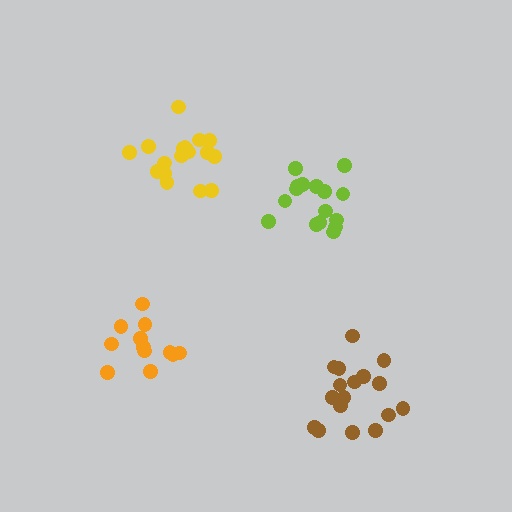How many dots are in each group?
Group 1: 12 dots, Group 2: 16 dots, Group 3: 18 dots, Group 4: 17 dots (63 total).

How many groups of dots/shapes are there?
There are 4 groups.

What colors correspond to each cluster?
The clusters are colored: orange, lime, yellow, brown.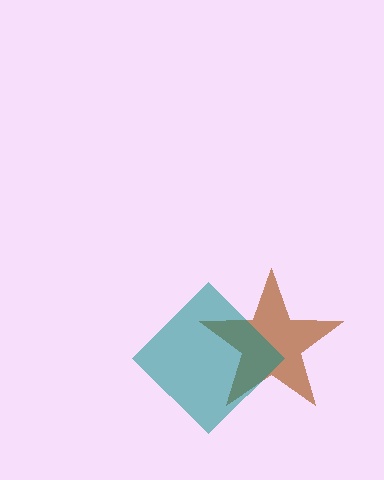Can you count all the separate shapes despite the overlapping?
Yes, there are 2 separate shapes.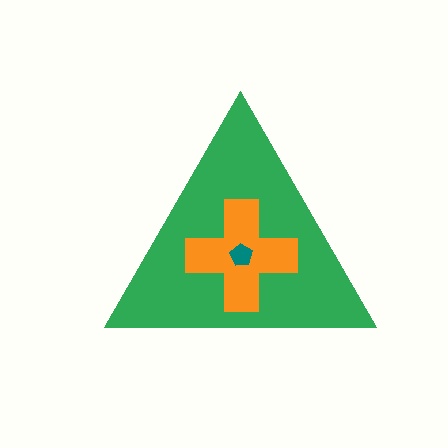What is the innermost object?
The teal pentagon.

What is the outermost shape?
The green triangle.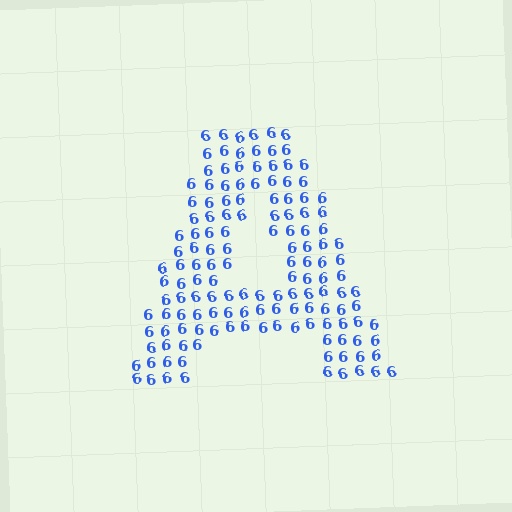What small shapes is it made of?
It is made of small digit 6's.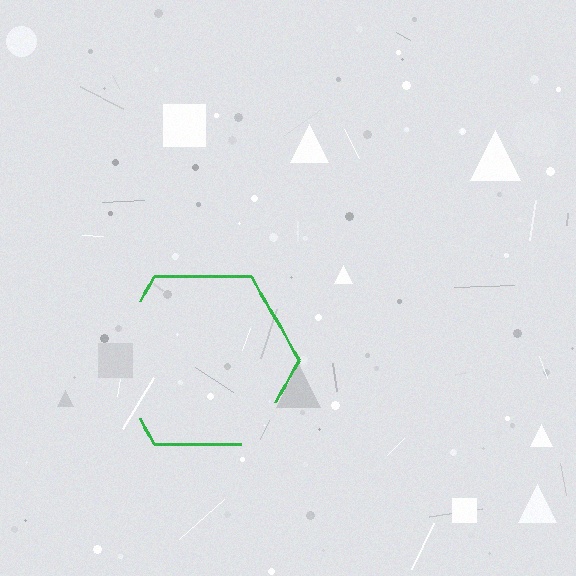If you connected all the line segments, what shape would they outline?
They would outline a hexagon.